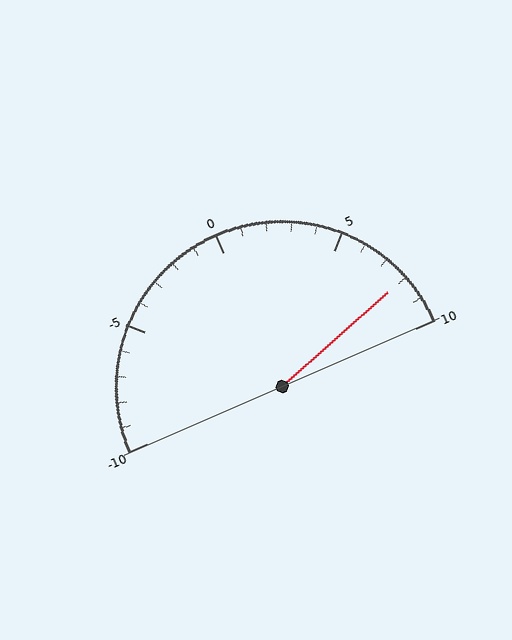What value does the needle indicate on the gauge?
The needle indicates approximately 8.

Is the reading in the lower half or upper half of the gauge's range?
The reading is in the upper half of the range (-10 to 10).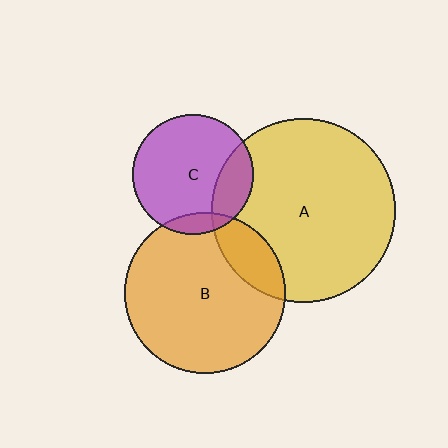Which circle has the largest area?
Circle A (yellow).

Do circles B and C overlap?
Yes.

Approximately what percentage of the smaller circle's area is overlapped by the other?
Approximately 10%.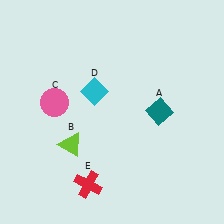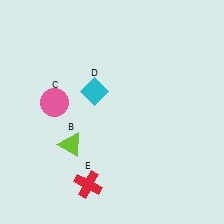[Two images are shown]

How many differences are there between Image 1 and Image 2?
There is 1 difference between the two images.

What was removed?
The teal diamond (A) was removed in Image 2.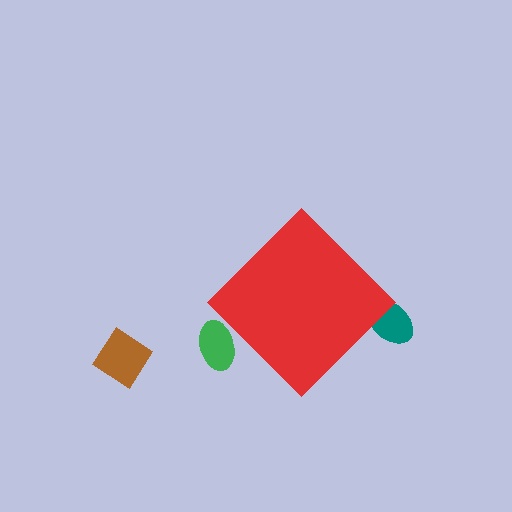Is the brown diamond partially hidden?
No, the brown diamond is fully visible.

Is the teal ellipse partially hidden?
Yes, the teal ellipse is partially hidden behind the red diamond.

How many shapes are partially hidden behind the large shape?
2 shapes are partially hidden.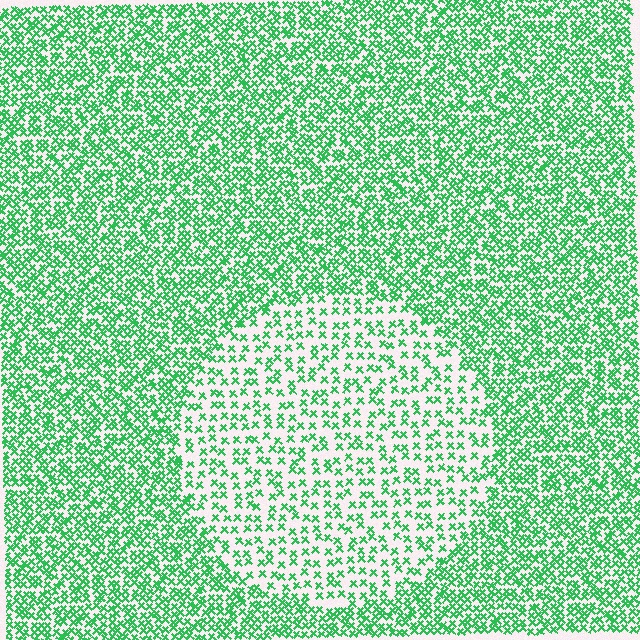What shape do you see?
I see a circle.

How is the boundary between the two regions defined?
The boundary is defined by a change in element density (approximately 2.1x ratio). All elements are the same color, size, and shape.